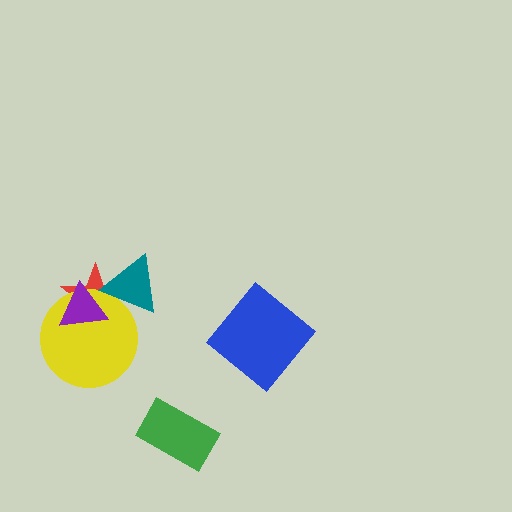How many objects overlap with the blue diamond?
0 objects overlap with the blue diamond.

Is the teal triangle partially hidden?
Yes, it is partially covered by another shape.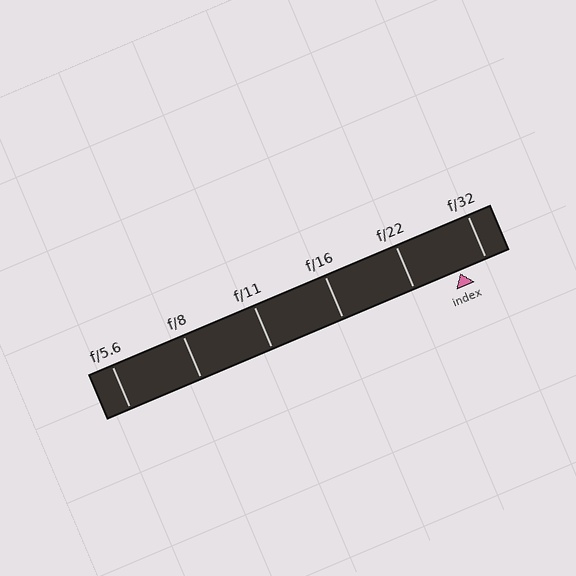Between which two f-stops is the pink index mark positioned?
The index mark is between f/22 and f/32.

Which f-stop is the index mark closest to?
The index mark is closest to f/32.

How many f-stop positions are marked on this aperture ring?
There are 6 f-stop positions marked.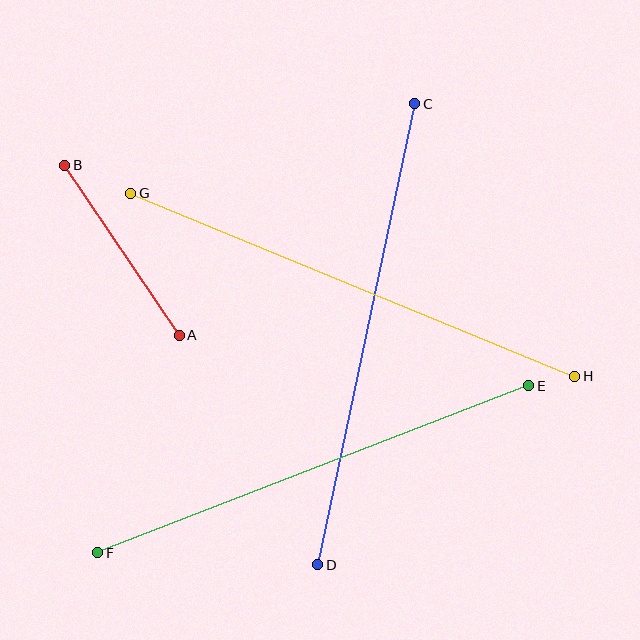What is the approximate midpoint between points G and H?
The midpoint is at approximately (353, 285) pixels.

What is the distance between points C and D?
The distance is approximately 471 pixels.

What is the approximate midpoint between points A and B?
The midpoint is at approximately (122, 250) pixels.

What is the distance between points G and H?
The distance is approximately 480 pixels.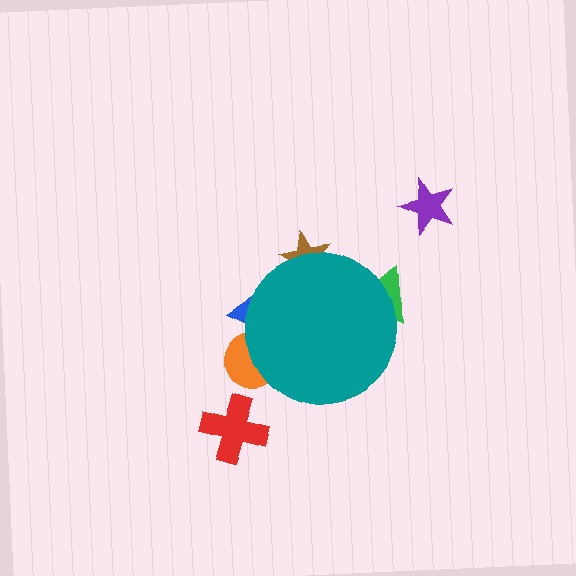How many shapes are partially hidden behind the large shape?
4 shapes are partially hidden.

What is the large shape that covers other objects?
A teal circle.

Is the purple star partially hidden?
No, the purple star is fully visible.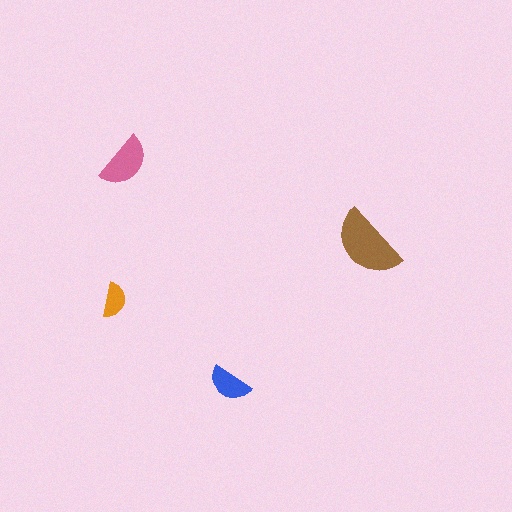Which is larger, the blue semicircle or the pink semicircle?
The pink one.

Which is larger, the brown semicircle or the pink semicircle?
The brown one.